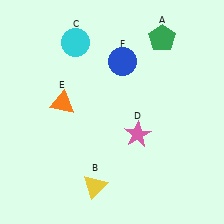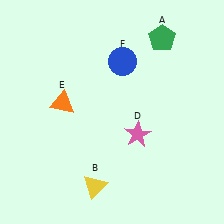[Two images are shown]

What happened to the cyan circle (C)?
The cyan circle (C) was removed in Image 2. It was in the top-left area of Image 1.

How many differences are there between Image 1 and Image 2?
There is 1 difference between the two images.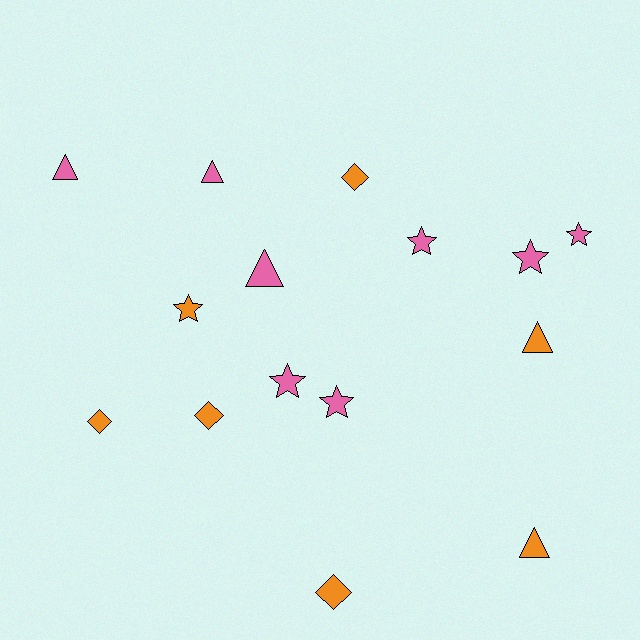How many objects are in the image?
There are 15 objects.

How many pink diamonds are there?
There are no pink diamonds.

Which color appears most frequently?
Pink, with 8 objects.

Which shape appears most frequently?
Star, with 6 objects.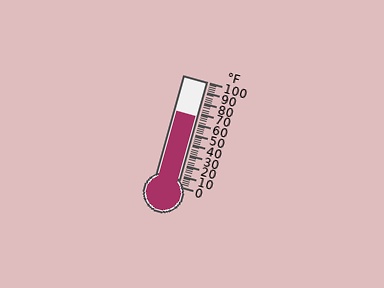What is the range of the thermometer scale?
The thermometer scale ranges from 0°F to 100°F.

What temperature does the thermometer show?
The thermometer shows approximately 66°F.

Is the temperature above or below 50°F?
The temperature is above 50°F.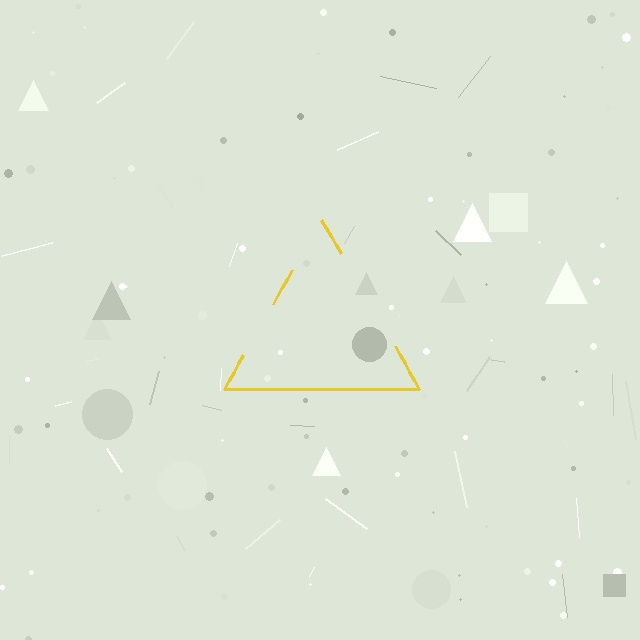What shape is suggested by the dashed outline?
The dashed outline suggests a triangle.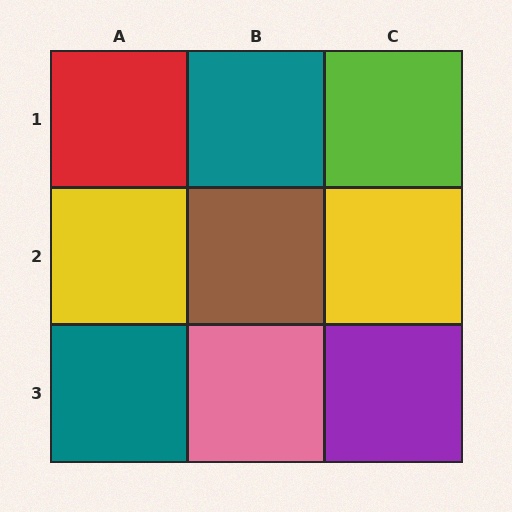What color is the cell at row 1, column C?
Lime.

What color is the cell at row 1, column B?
Teal.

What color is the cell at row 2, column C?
Yellow.